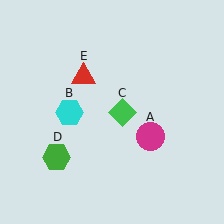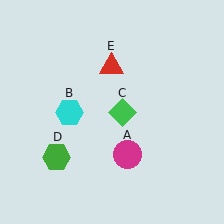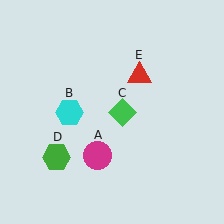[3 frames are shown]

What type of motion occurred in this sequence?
The magenta circle (object A), red triangle (object E) rotated clockwise around the center of the scene.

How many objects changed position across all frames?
2 objects changed position: magenta circle (object A), red triangle (object E).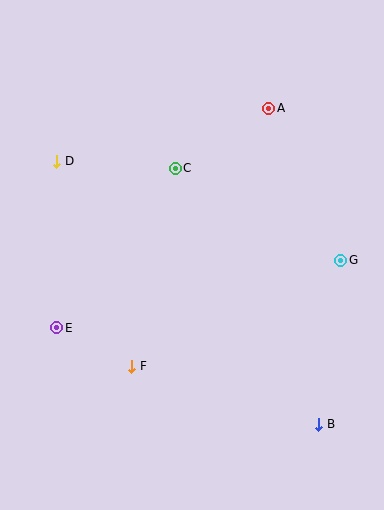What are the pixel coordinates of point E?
Point E is at (57, 328).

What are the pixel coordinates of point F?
Point F is at (132, 366).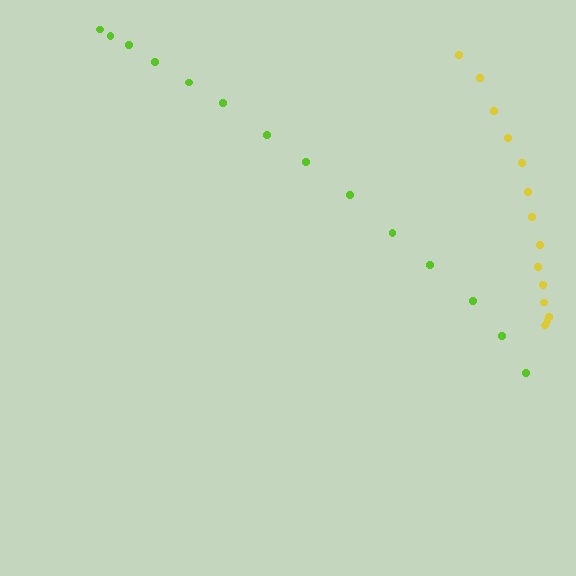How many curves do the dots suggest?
There are 2 distinct paths.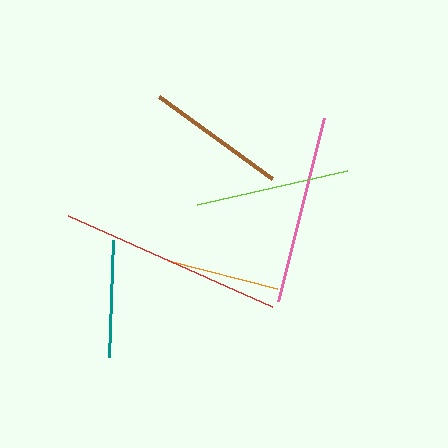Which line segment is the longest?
The red line is the longest at approximately 224 pixels.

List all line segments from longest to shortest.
From longest to shortest: red, pink, lime, brown, teal, orange.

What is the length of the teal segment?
The teal segment is approximately 118 pixels long.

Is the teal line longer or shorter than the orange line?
The teal line is longer than the orange line.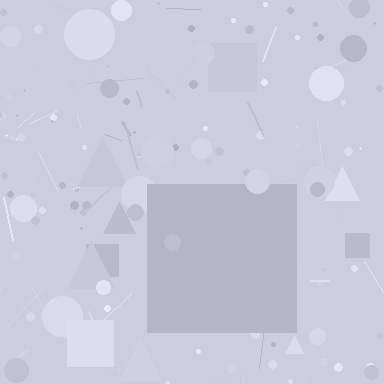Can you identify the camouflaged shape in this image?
The camouflaged shape is a square.